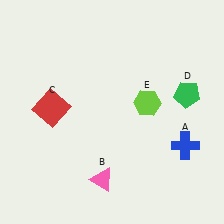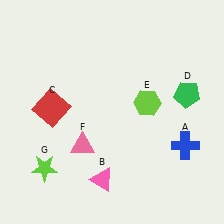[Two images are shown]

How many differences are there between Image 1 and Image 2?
There are 2 differences between the two images.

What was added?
A pink triangle (F), a lime star (G) were added in Image 2.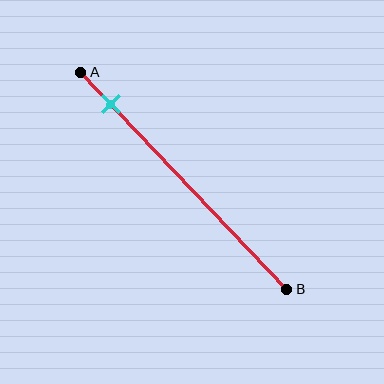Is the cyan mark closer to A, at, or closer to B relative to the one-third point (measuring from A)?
The cyan mark is closer to point A than the one-third point of segment AB.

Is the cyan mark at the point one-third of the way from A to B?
No, the mark is at about 15% from A, not at the 33% one-third point.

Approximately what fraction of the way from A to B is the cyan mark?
The cyan mark is approximately 15% of the way from A to B.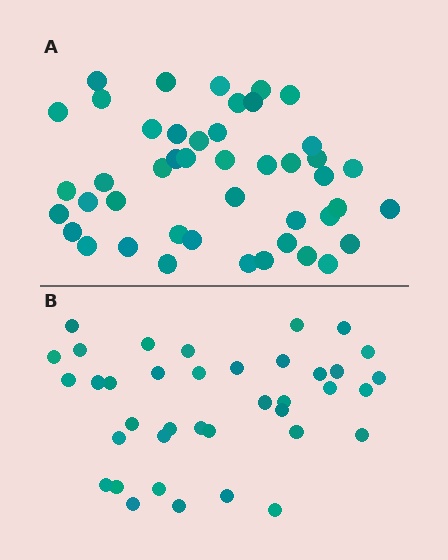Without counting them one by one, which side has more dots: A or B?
Region A (the top region) has more dots.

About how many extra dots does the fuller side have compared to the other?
Region A has roughly 8 or so more dots than region B.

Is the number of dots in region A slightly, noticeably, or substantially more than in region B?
Region A has only slightly more — the two regions are fairly close. The ratio is roughly 1.2 to 1.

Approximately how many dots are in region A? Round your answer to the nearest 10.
About 40 dots. (The exact count is 45, which rounds to 40.)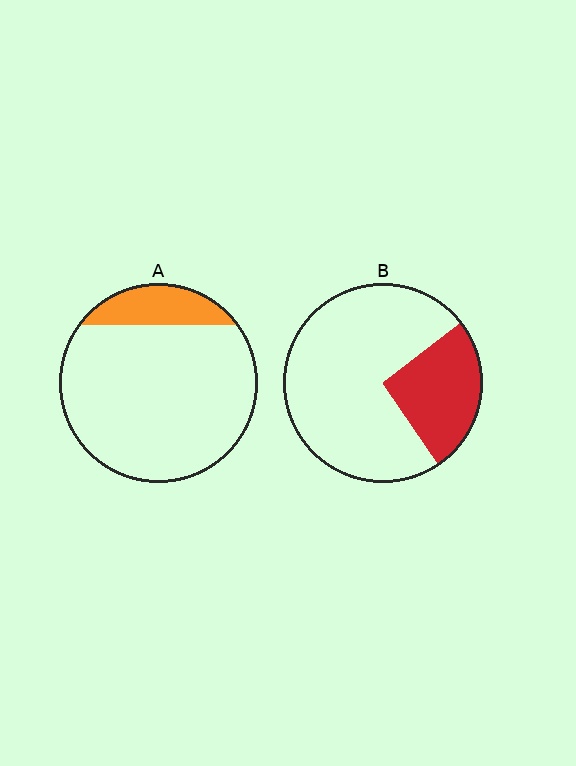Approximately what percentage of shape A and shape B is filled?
A is approximately 15% and B is approximately 25%.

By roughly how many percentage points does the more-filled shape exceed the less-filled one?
By roughly 10 percentage points (B over A).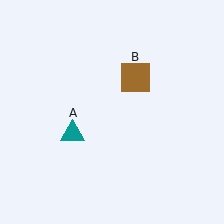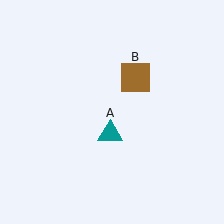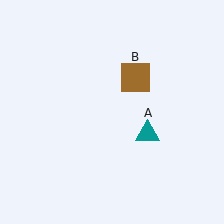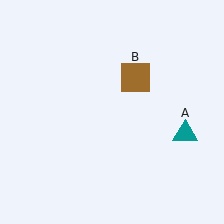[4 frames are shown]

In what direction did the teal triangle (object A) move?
The teal triangle (object A) moved right.